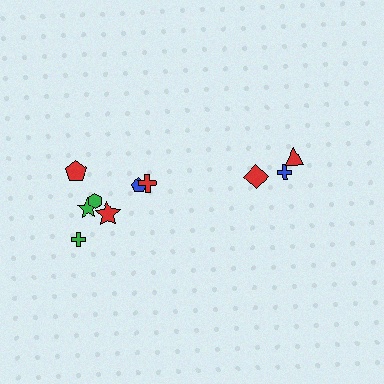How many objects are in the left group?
There are 7 objects.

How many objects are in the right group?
There are 3 objects.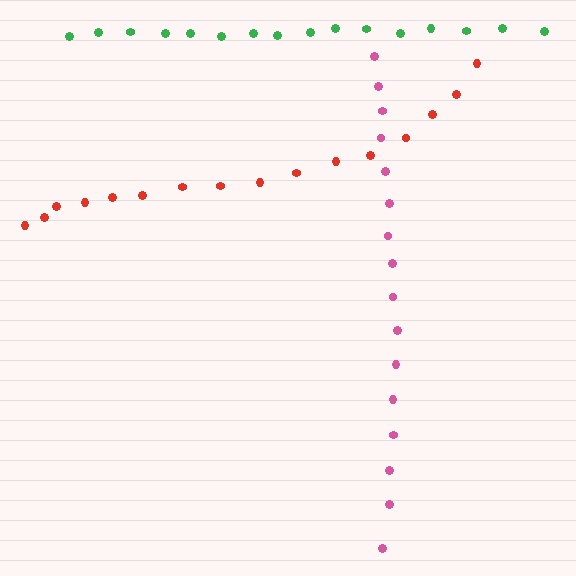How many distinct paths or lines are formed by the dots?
There are 3 distinct paths.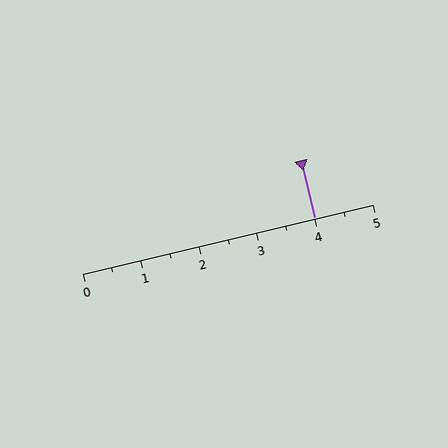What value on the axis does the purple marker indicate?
The marker indicates approximately 4.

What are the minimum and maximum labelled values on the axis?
The axis runs from 0 to 5.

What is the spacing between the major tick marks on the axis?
The major ticks are spaced 1 apart.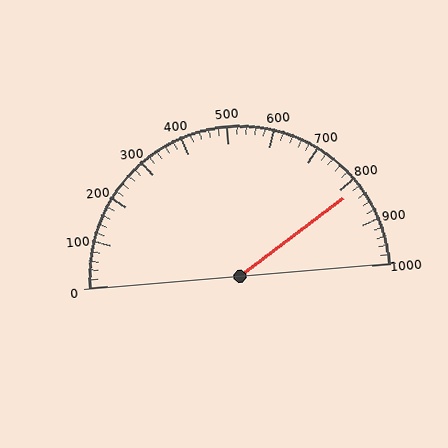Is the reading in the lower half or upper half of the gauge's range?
The reading is in the upper half of the range (0 to 1000).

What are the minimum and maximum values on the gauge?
The gauge ranges from 0 to 1000.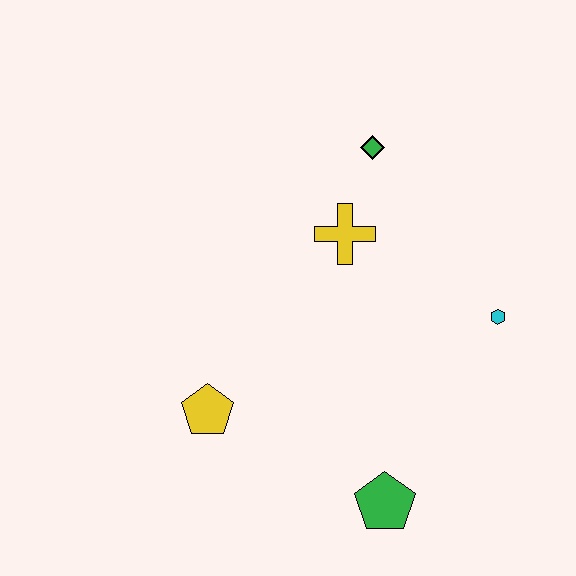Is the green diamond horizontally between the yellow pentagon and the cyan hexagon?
Yes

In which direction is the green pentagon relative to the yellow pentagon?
The green pentagon is to the right of the yellow pentagon.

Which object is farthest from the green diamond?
The green pentagon is farthest from the green diamond.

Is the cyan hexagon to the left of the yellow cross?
No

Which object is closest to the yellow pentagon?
The green pentagon is closest to the yellow pentagon.